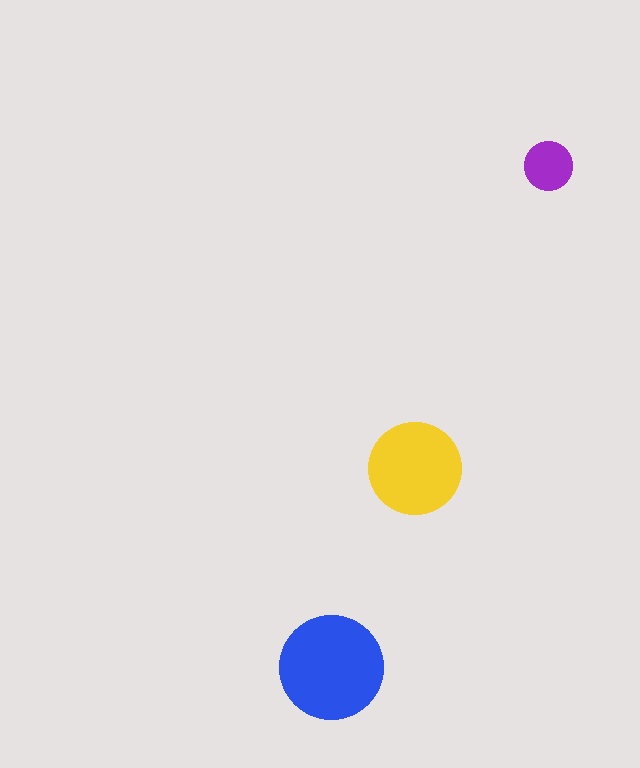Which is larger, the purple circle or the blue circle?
The blue one.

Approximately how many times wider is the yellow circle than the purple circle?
About 2 times wider.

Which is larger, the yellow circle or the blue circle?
The blue one.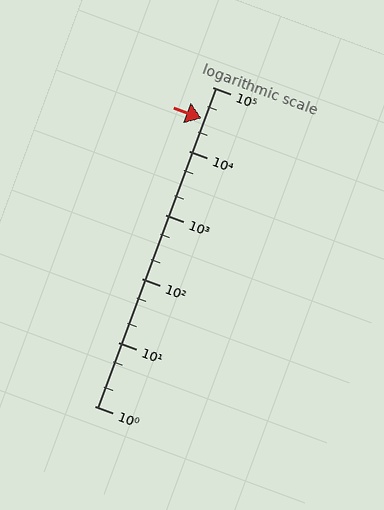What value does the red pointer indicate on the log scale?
The pointer indicates approximately 32000.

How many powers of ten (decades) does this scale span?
The scale spans 5 decades, from 1 to 100000.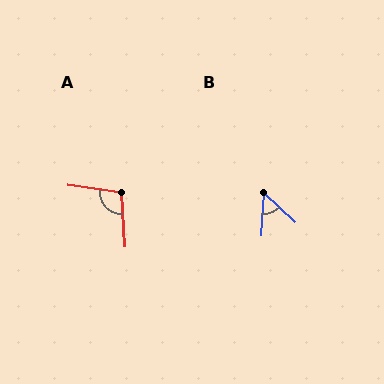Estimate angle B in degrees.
Approximately 51 degrees.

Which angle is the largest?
A, at approximately 101 degrees.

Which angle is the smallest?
B, at approximately 51 degrees.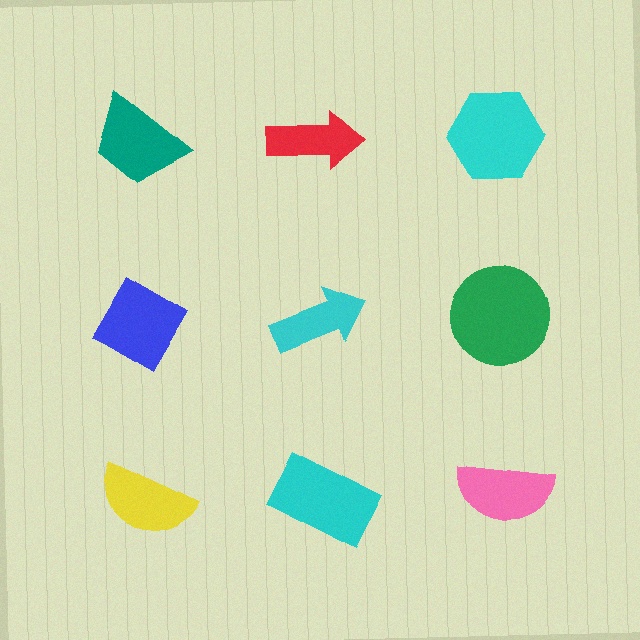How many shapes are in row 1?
3 shapes.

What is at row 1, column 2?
A red arrow.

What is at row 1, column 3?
A cyan hexagon.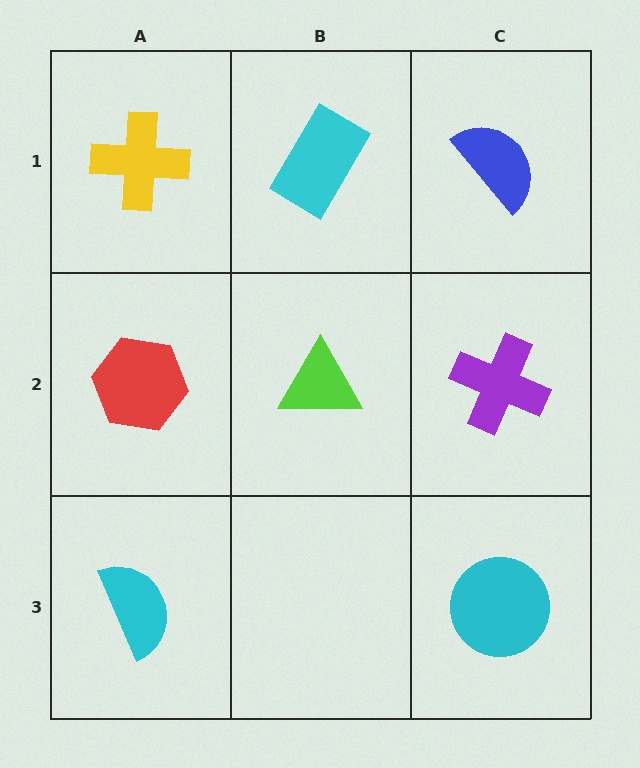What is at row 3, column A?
A cyan semicircle.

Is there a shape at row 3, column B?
No, that cell is empty.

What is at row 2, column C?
A purple cross.